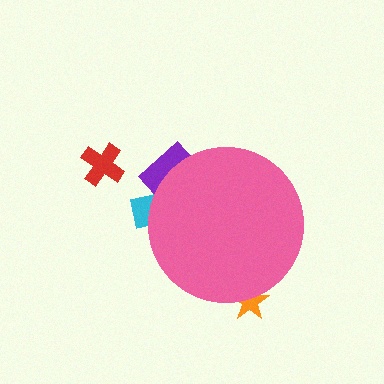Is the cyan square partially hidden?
Yes, the cyan square is partially hidden behind the pink circle.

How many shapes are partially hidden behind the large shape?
3 shapes are partially hidden.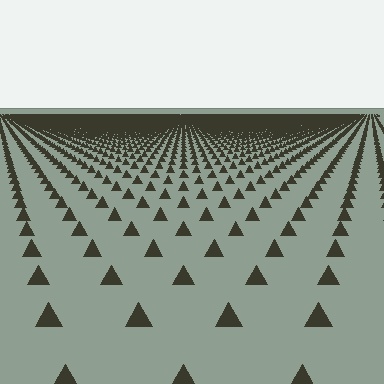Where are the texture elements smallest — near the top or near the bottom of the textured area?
Near the top.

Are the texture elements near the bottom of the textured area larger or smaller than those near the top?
Larger. Near the bottom, elements are closer to the viewer and appear at a bigger on-screen size.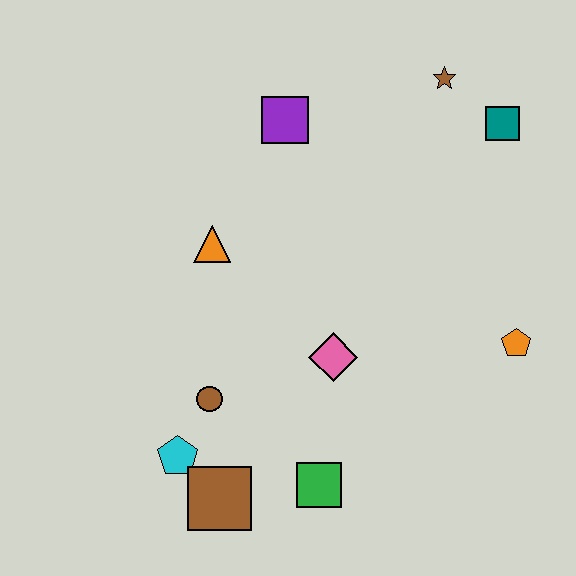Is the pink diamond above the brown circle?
Yes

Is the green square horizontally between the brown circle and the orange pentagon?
Yes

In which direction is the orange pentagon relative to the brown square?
The orange pentagon is to the right of the brown square.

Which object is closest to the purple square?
The orange triangle is closest to the purple square.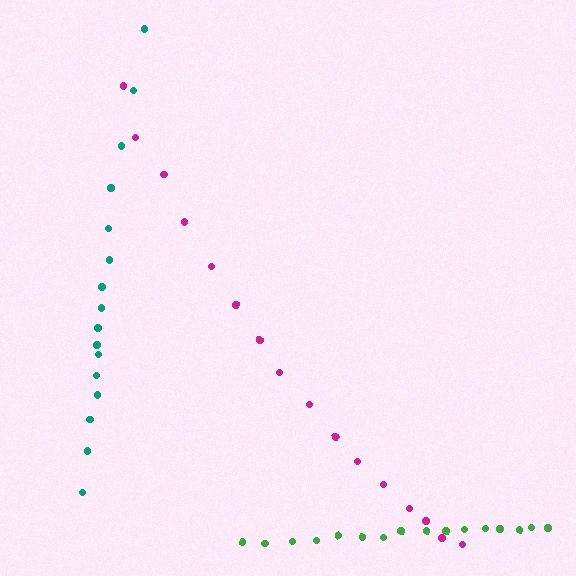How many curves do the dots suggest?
There are 3 distinct paths.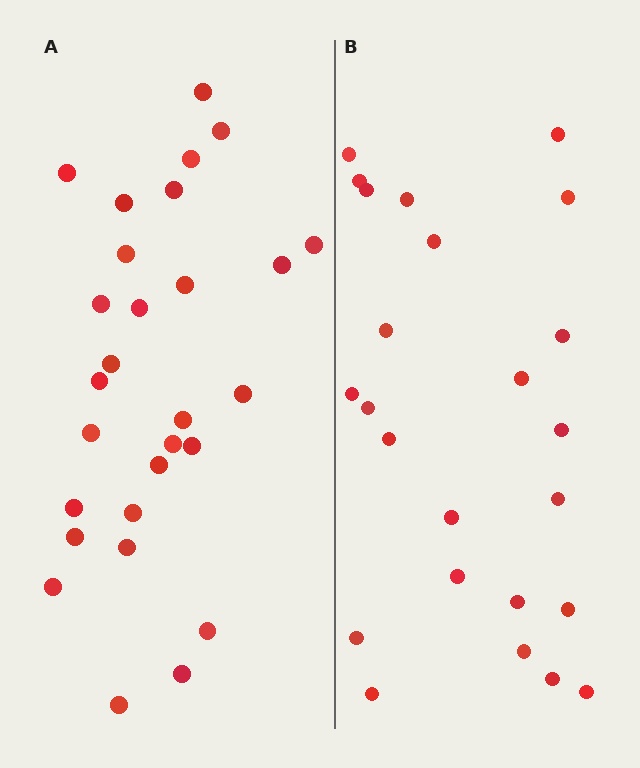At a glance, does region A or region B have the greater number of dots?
Region A (the left region) has more dots.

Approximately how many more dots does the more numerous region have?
Region A has about 4 more dots than region B.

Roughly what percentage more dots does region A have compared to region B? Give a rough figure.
About 15% more.